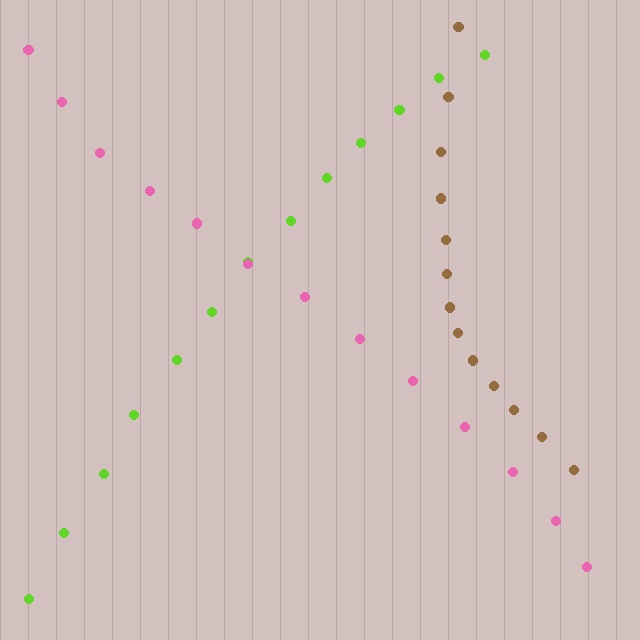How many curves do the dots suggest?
There are 3 distinct paths.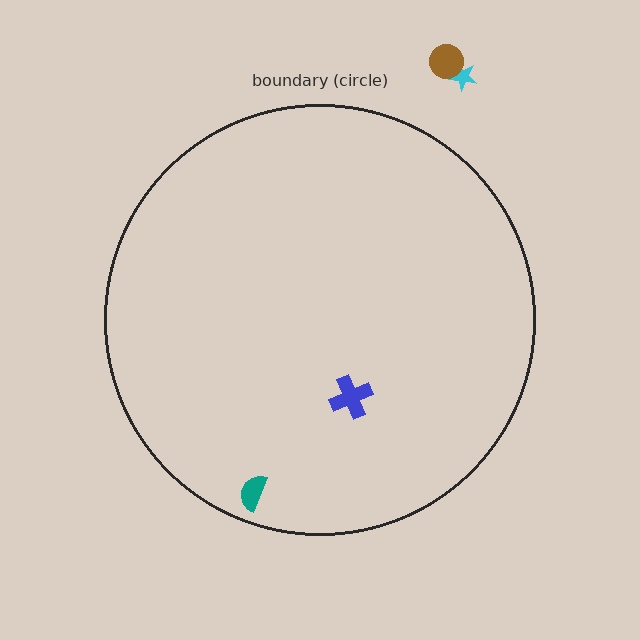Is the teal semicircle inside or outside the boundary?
Inside.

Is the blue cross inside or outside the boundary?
Inside.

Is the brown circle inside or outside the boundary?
Outside.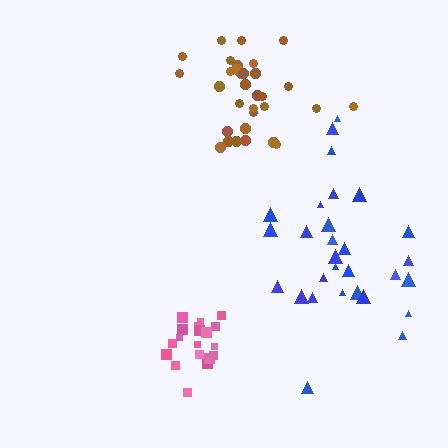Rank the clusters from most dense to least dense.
pink, brown, blue.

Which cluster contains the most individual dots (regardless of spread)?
Brown (32).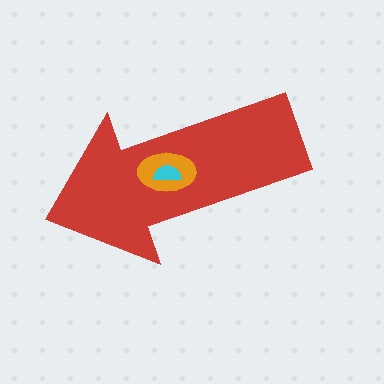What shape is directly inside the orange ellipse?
The cyan semicircle.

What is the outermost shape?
The red arrow.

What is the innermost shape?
The cyan semicircle.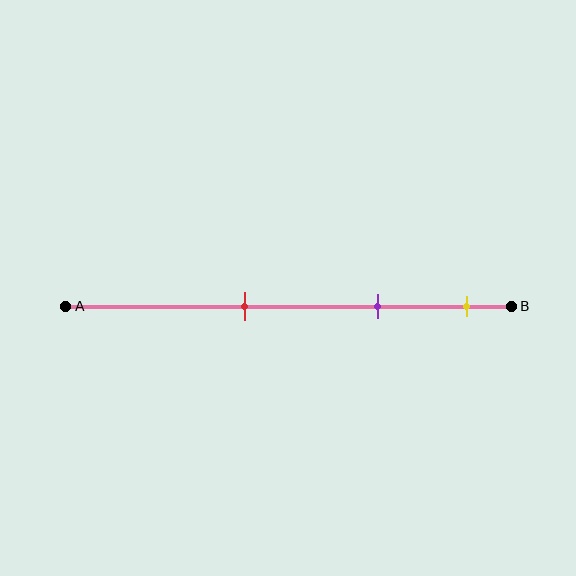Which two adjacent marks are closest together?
The purple and yellow marks are the closest adjacent pair.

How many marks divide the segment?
There are 3 marks dividing the segment.